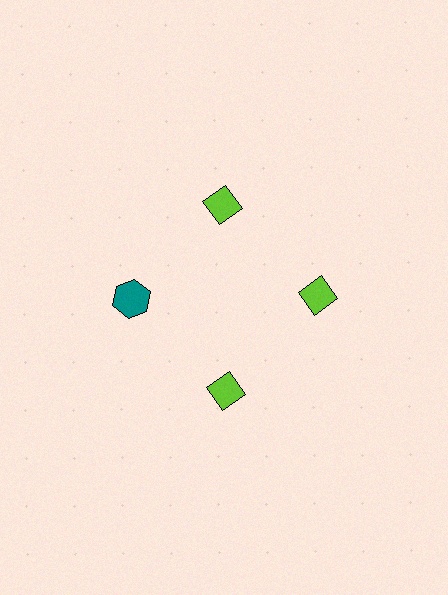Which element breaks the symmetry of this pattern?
The teal hexagon at roughly the 9 o'clock position breaks the symmetry. All other shapes are lime diamonds.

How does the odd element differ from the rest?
It differs in both color (teal instead of lime) and shape (hexagon instead of diamond).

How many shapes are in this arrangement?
There are 4 shapes arranged in a ring pattern.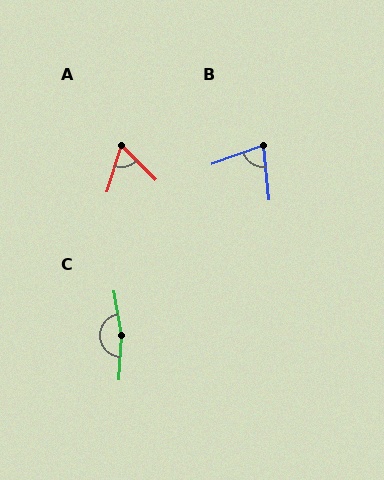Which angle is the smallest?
A, at approximately 62 degrees.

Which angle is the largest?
C, at approximately 167 degrees.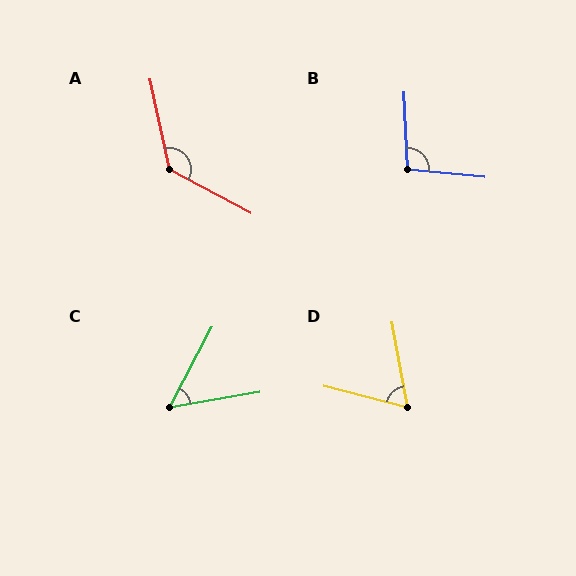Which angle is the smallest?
C, at approximately 53 degrees.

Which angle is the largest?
A, at approximately 130 degrees.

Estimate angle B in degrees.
Approximately 98 degrees.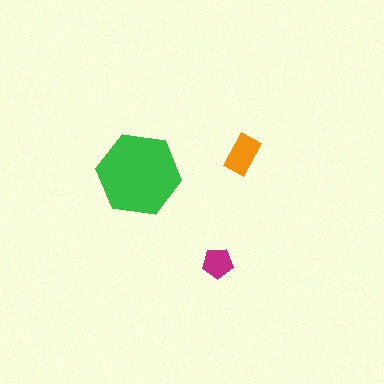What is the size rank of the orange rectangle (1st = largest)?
2nd.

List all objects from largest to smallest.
The green hexagon, the orange rectangle, the magenta pentagon.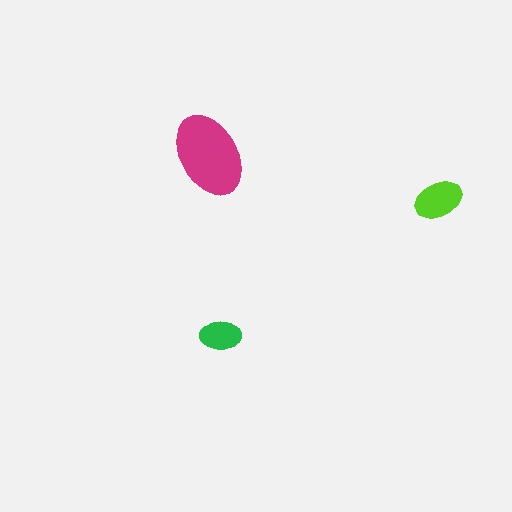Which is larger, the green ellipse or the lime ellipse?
The lime one.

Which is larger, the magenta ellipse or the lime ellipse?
The magenta one.